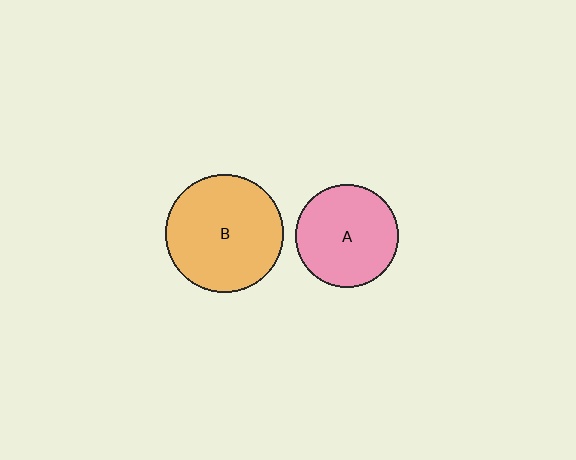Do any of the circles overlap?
No, none of the circles overlap.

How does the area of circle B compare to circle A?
Approximately 1.3 times.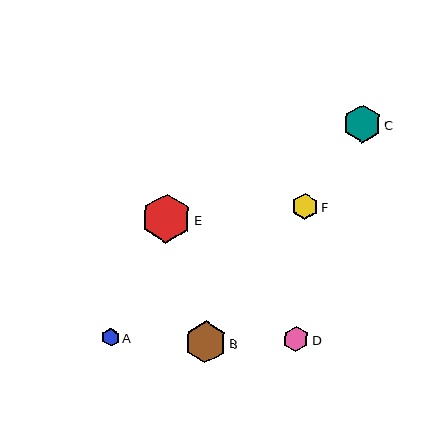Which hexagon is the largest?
Hexagon E is the largest with a size of approximately 49 pixels.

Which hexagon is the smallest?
Hexagon A is the smallest with a size of approximately 18 pixels.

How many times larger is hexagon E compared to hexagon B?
Hexagon E is approximately 1.2 times the size of hexagon B.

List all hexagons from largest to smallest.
From largest to smallest: E, B, C, F, D, A.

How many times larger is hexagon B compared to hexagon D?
Hexagon B is approximately 1.6 times the size of hexagon D.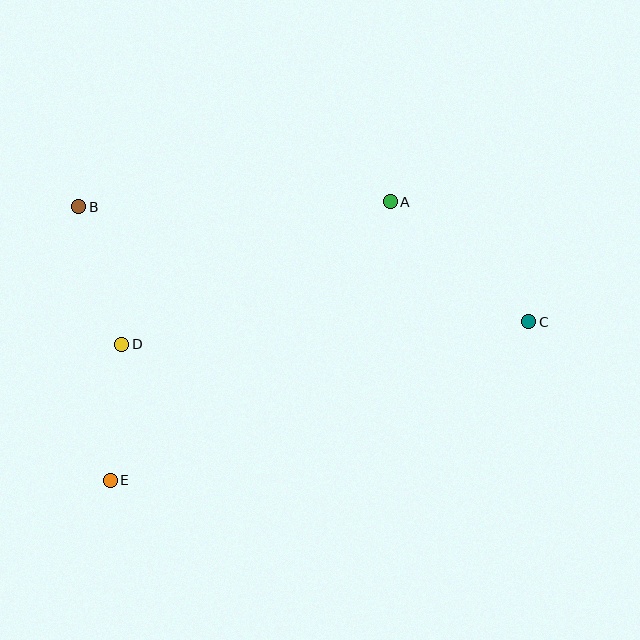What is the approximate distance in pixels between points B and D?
The distance between B and D is approximately 144 pixels.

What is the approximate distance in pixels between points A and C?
The distance between A and C is approximately 183 pixels.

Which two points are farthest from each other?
Points B and C are farthest from each other.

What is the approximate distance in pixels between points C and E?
The distance between C and E is approximately 448 pixels.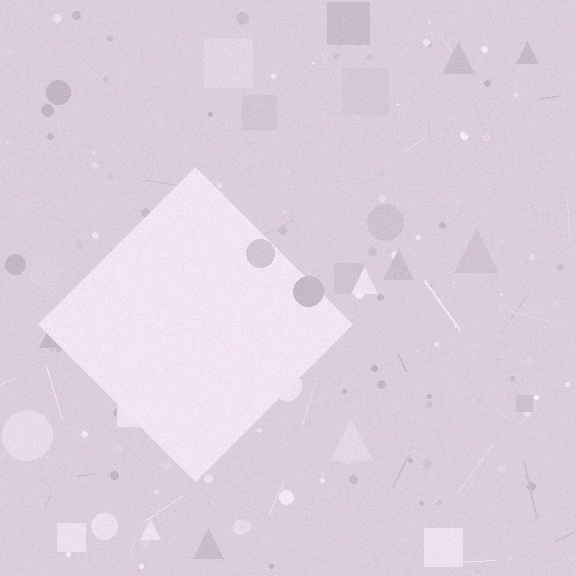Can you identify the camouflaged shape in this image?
The camouflaged shape is a diamond.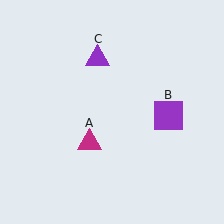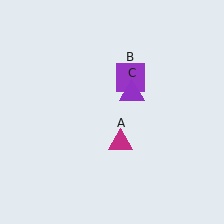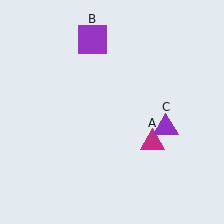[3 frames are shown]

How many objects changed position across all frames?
3 objects changed position: magenta triangle (object A), purple square (object B), purple triangle (object C).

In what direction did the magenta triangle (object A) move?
The magenta triangle (object A) moved right.